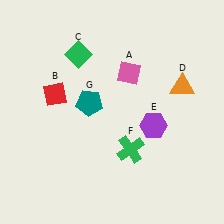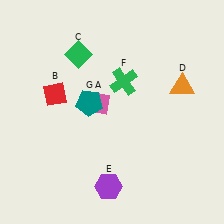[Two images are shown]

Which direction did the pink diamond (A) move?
The pink diamond (A) moved left.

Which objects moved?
The objects that moved are: the pink diamond (A), the purple hexagon (E), the green cross (F).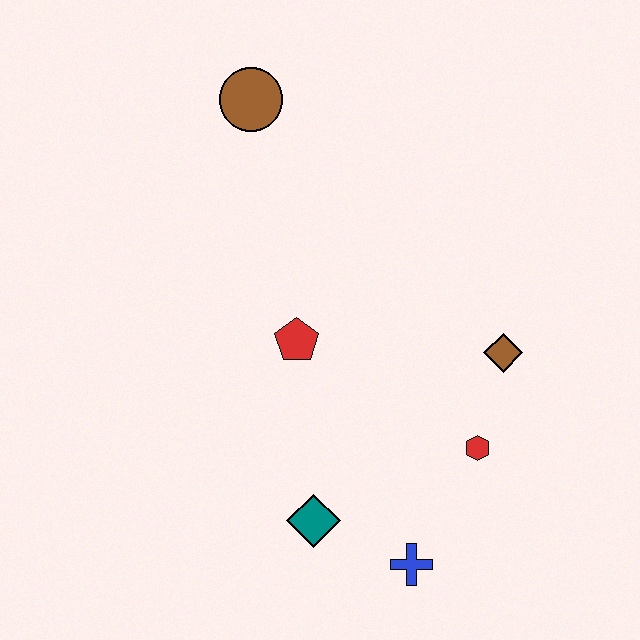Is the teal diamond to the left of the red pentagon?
No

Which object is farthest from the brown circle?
The blue cross is farthest from the brown circle.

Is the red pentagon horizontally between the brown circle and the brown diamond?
Yes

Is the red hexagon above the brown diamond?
No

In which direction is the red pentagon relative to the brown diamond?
The red pentagon is to the left of the brown diamond.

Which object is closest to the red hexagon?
The brown diamond is closest to the red hexagon.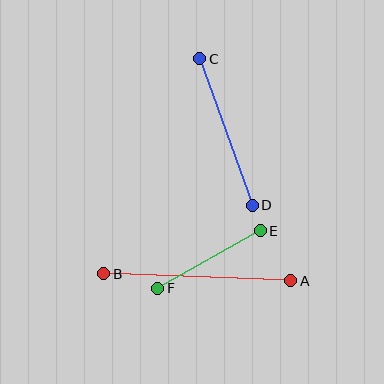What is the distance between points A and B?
The distance is approximately 187 pixels.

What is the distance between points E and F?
The distance is approximately 118 pixels.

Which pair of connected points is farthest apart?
Points A and B are farthest apart.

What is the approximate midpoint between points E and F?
The midpoint is at approximately (209, 260) pixels.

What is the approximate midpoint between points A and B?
The midpoint is at approximately (197, 277) pixels.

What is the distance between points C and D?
The distance is approximately 156 pixels.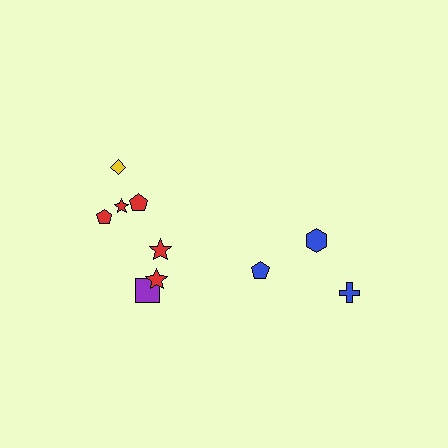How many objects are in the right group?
There are 3 objects.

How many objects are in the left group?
There are 7 objects.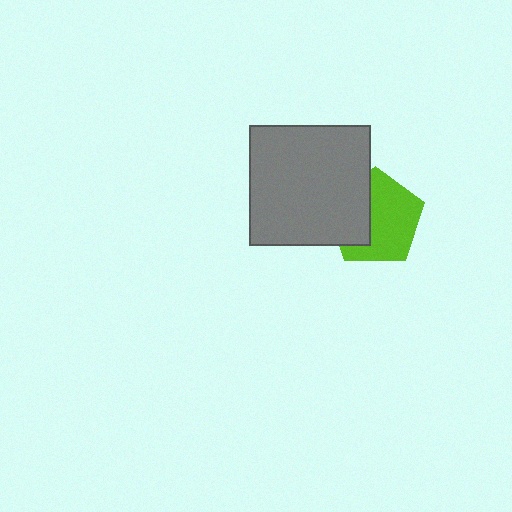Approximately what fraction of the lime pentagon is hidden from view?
Roughly 38% of the lime pentagon is hidden behind the gray square.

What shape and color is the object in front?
The object in front is a gray square.